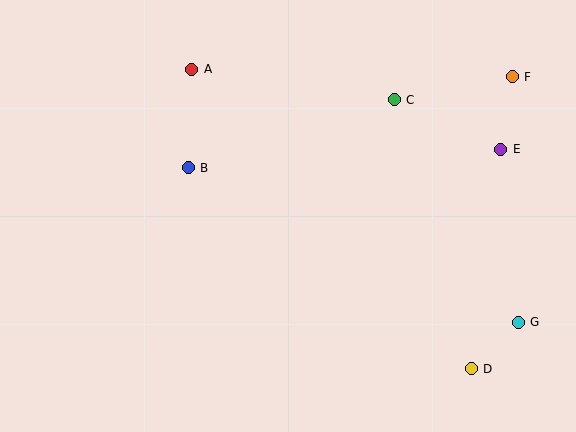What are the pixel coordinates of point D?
Point D is at (471, 369).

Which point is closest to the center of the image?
Point B at (188, 168) is closest to the center.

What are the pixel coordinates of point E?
Point E is at (501, 149).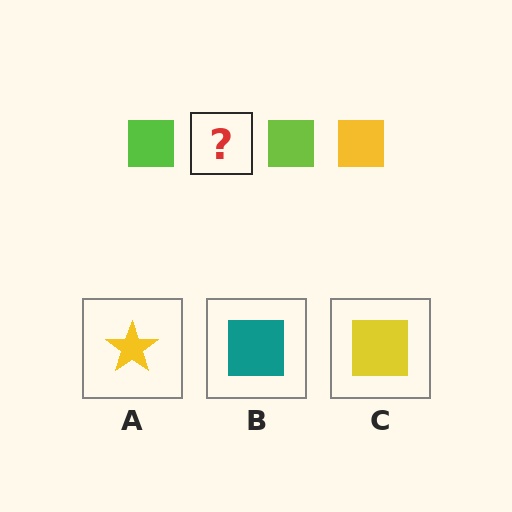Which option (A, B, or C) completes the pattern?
C.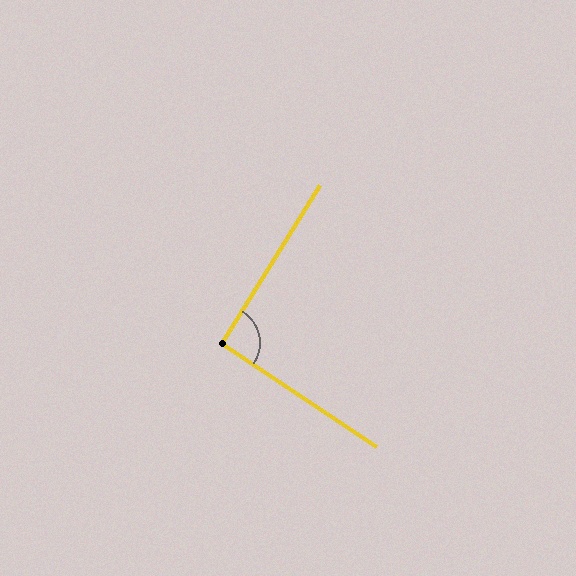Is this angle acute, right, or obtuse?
It is approximately a right angle.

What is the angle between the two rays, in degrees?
Approximately 92 degrees.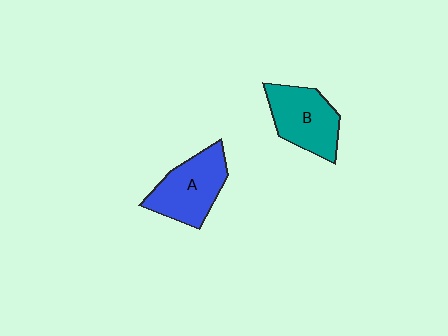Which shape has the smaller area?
Shape B (teal).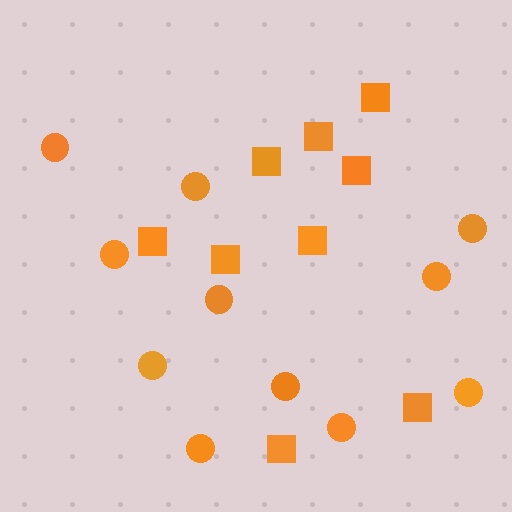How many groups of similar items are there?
There are 2 groups: one group of squares (9) and one group of circles (11).